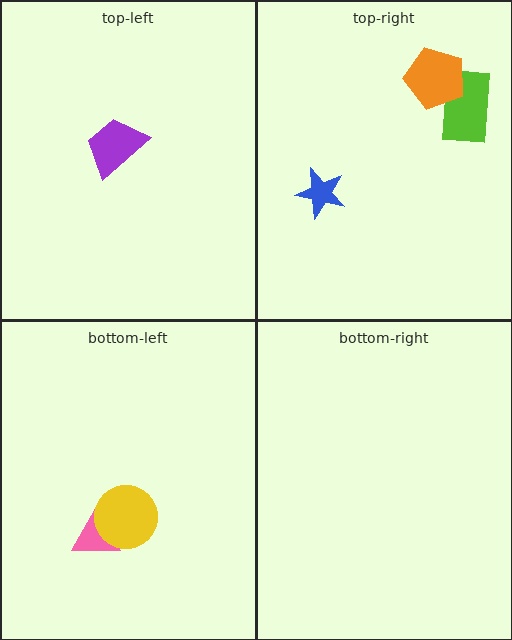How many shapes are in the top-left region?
1.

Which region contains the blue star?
The top-right region.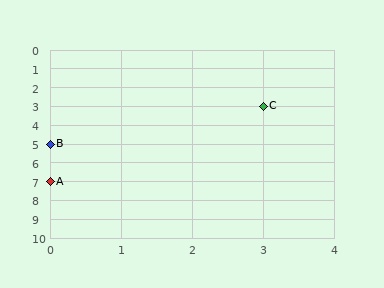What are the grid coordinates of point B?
Point B is at grid coordinates (0, 5).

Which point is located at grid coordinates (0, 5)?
Point B is at (0, 5).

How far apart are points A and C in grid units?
Points A and C are 3 columns and 4 rows apart (about 5.0 grid units diagonally).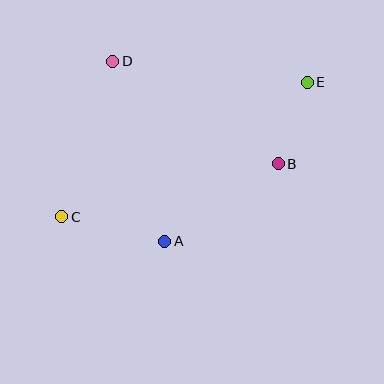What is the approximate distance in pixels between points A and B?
The distance between A and B is approximately 137 pixels.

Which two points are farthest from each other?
Points C and E are farthest from each other.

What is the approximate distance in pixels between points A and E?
The distance between A and E is approximately 214 pixels.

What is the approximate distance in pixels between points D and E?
The distance between D and E is approximately 196 pixels.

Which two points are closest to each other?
Points B and E are closest to each other.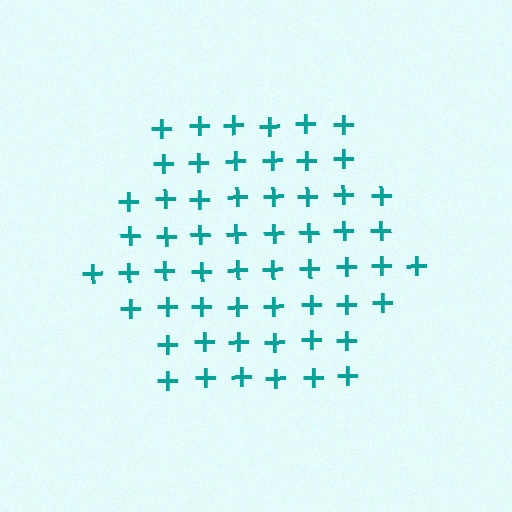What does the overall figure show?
The overall figure shows a hexagon.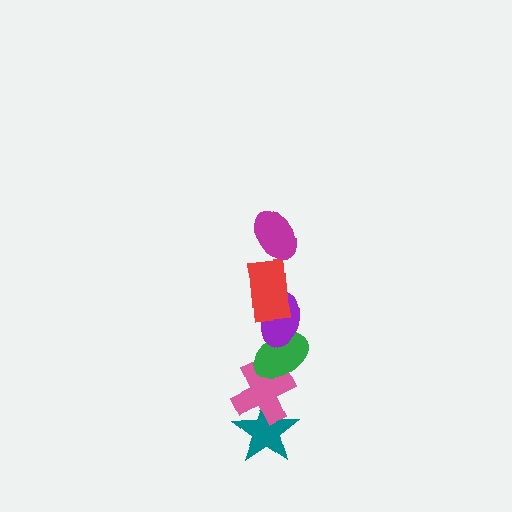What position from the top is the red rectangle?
The red rectangle is 2nd from the top.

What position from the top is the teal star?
The teal star is 6th from the top.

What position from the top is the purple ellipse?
The purple ellipse is 3rd from the top.